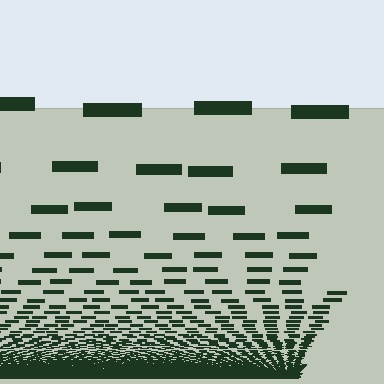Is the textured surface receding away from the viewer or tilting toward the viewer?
The surface appears to tilt toward the viewer. Texture elements get larger and sparser toward the top.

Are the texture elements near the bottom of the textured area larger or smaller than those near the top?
Smaller. The gradient is inverted — elements near the bottom are smaller and denser.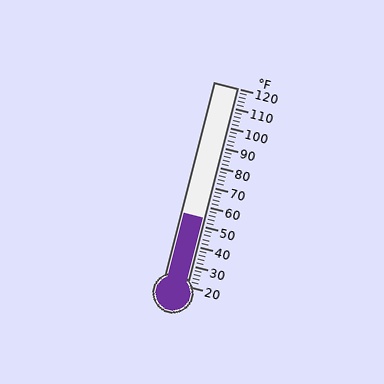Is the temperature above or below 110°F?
The temperature is below 110°F.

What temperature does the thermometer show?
The thermometer shows approximately 54°F.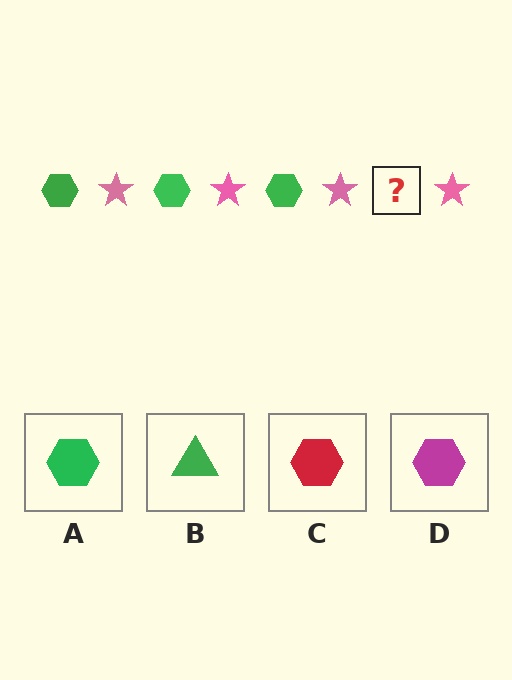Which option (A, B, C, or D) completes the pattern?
A.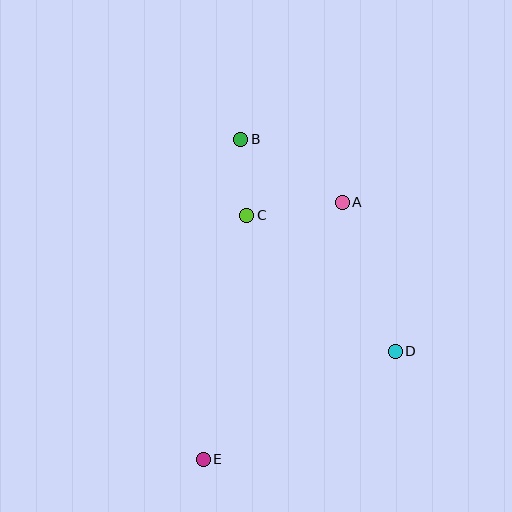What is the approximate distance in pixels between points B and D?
The distance between B and D is approximately 262 pixels.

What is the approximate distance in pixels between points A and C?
The distance between A and C is approximately 96 pixels.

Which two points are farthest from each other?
Points B and E are farthest from each other.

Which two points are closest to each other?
Points B and C are closest to each other.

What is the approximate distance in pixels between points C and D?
The distance between C and D is approximately 201 pixels.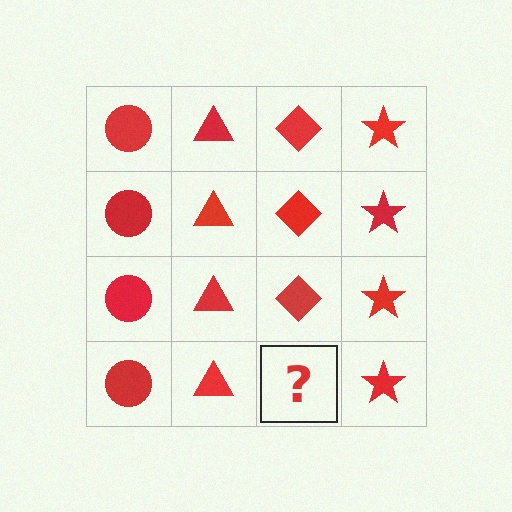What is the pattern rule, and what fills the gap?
The rule is that each column has a consistent shape. The gap should be filled with a red diamond.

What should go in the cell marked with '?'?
The missing cell should contain a red diamond.